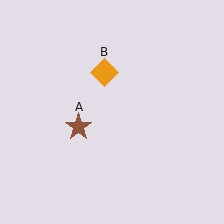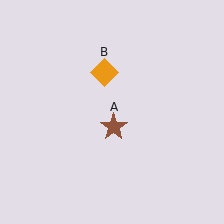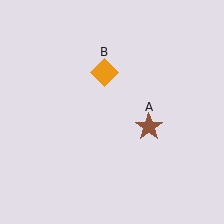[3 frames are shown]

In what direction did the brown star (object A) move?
The brown star (object A) moved right.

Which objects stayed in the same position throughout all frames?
Orange diamond (object B) remained stationary.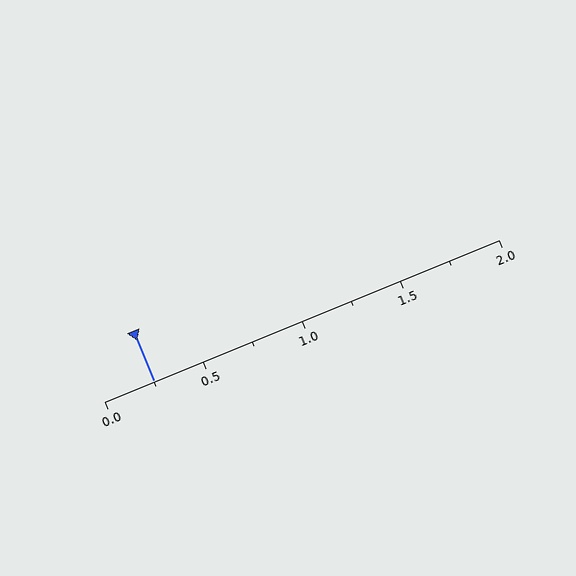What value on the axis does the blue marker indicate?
The marker indicates approximately 0.25.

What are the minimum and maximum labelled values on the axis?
The axis runs from 0.0 to 2.0.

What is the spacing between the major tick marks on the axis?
The major ticks are spaced 0.5 apart.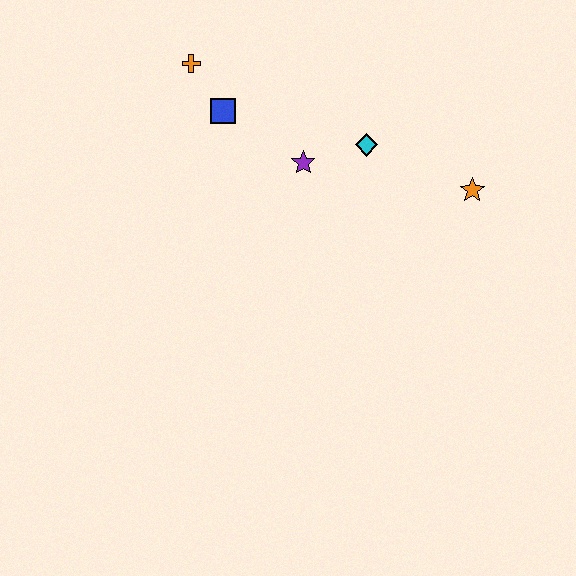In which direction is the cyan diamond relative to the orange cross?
The cyan diamond is to the right of the orange cross.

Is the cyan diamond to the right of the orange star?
No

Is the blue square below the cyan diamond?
No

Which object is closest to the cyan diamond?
The purple star is closest to the cyan diamond.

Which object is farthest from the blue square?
The orange star is farthest from the blue square.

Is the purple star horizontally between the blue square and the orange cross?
No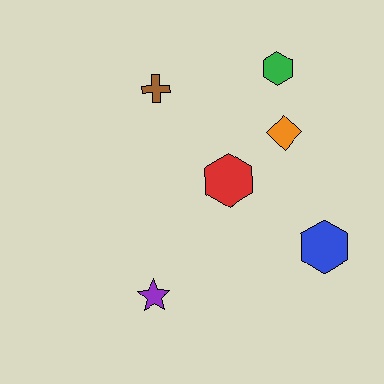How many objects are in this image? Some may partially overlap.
There are 6 objects.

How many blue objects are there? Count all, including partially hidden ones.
There is 1 blue object.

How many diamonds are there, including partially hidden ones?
There is 1 diamond.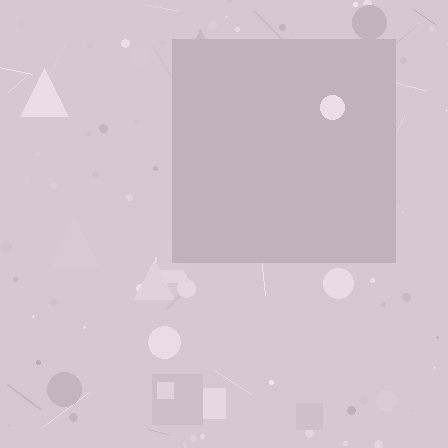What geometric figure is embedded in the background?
A square is embedded in the background.